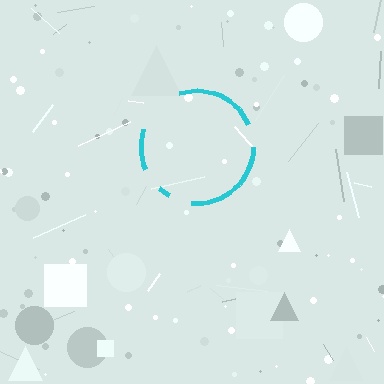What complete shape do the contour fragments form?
The contour fragments form a circle.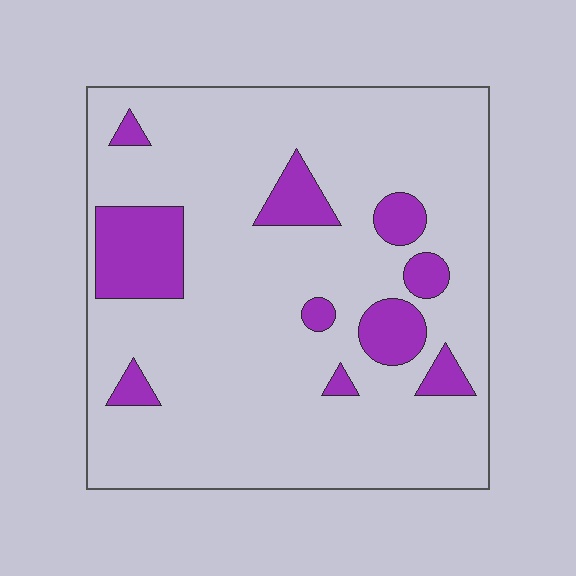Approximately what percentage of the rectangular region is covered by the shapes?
Approximately 15%.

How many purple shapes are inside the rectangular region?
10.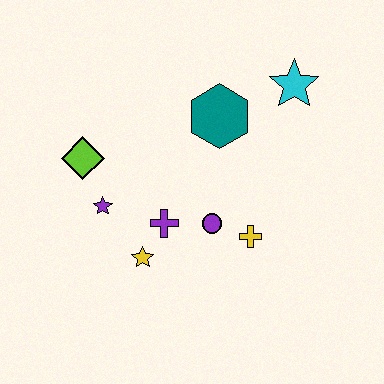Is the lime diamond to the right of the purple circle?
No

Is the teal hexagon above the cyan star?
No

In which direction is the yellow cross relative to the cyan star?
The yellow cross is below the cyan star.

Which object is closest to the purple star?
The lime diamond is closest to the purple star.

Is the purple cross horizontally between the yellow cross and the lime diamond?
Yes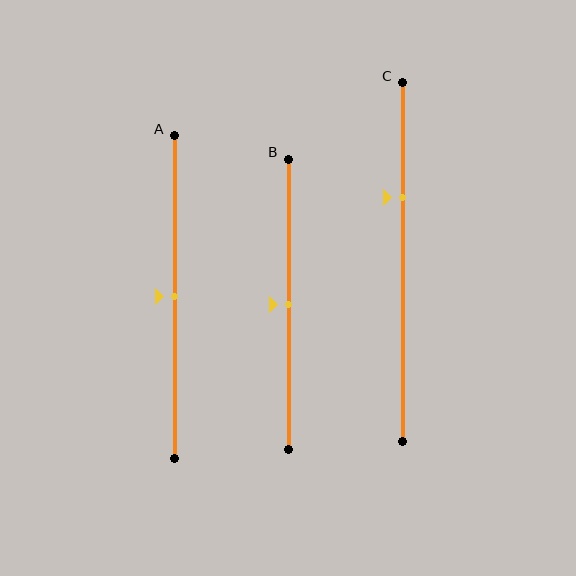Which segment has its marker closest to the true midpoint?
Segment A has its marker closest to the true midpoint.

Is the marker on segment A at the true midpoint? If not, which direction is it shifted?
Yes, the marker on segment A is at the true midpoint.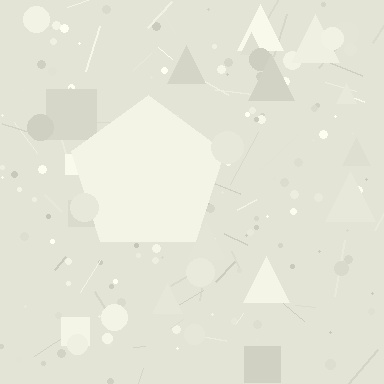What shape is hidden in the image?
A pentagon is hidden in the image.